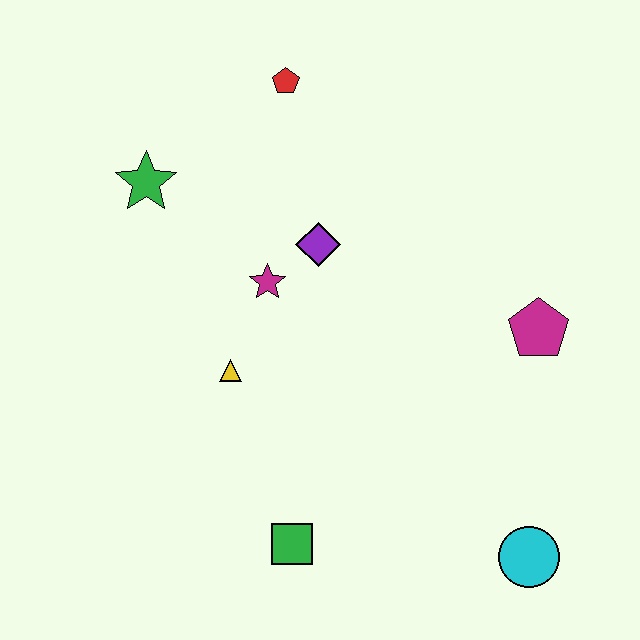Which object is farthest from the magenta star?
The cyan circle is farthest from the magenta star.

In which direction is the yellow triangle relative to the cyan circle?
The yellow triangle is to the left of the cyan circle.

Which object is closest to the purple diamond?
The magenta star is closest to the purple diamond.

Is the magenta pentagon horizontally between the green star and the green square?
No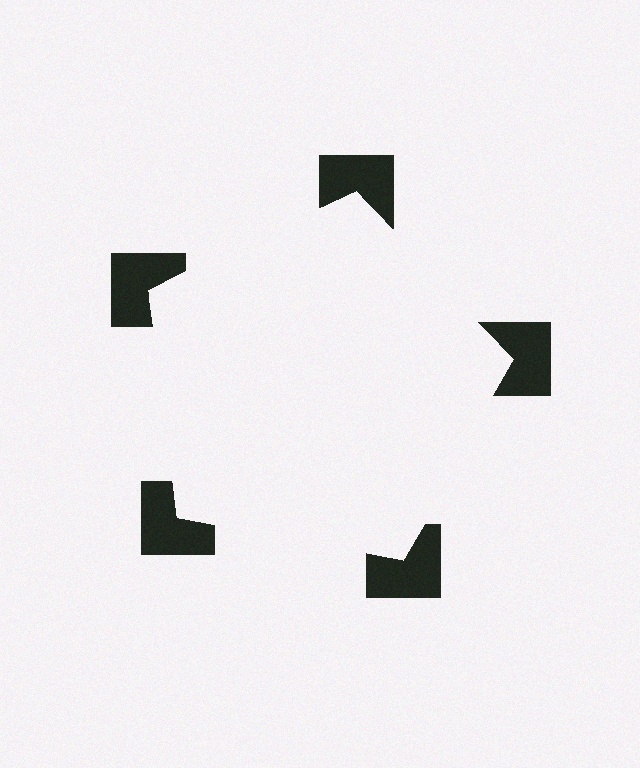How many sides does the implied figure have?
5 sides.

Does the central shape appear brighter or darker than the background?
It typically appears slightly brighter than the background, even though no actual brightness change is drawn.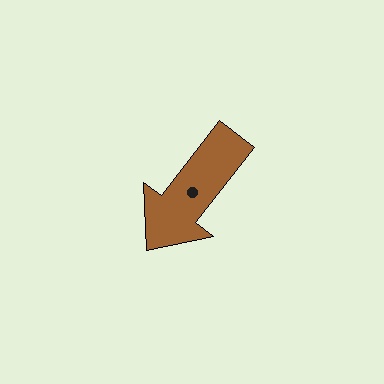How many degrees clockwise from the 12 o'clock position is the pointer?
Approximately 218 degrees.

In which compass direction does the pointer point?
Southwest.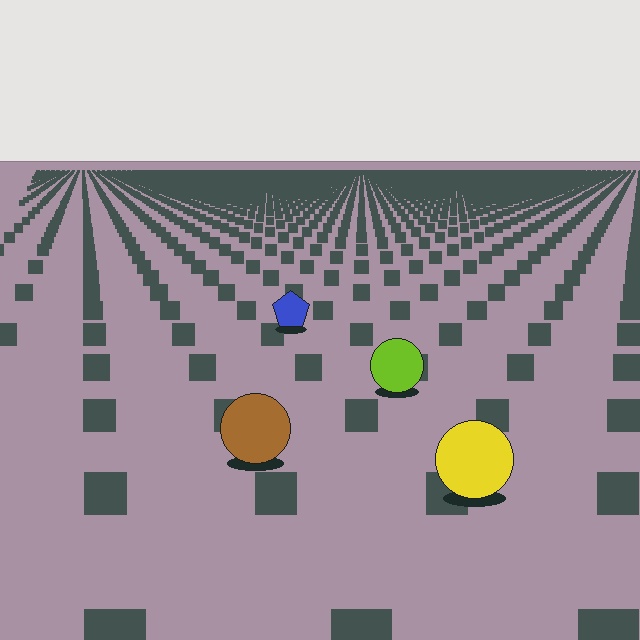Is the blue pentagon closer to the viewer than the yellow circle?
No. The yellow circle is closer — you can tell from the texture gradient: the ground texture is coarser near it.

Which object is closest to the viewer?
The yellow circle is closest. The texture marks near it are larger and more spread out.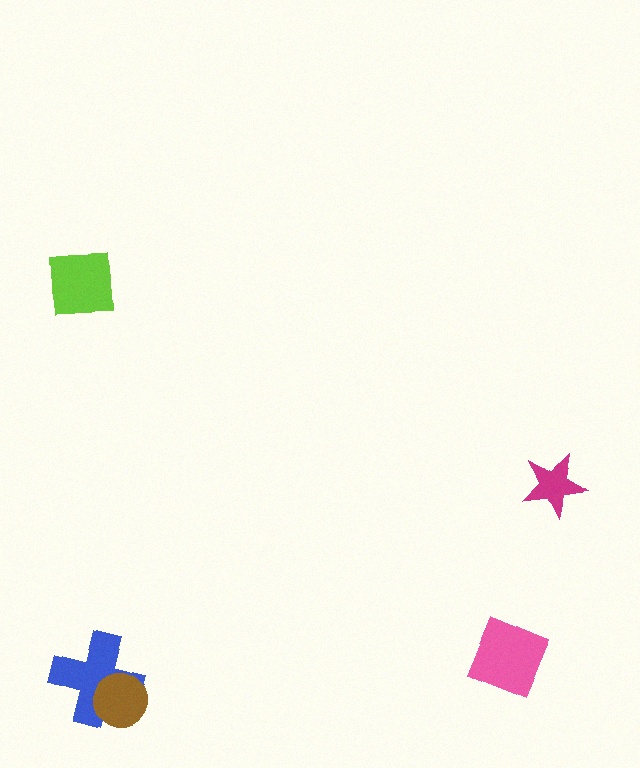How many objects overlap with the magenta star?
0 objects overlap with the magenta star.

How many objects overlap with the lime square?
0 objects overlap with the lime square.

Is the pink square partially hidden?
No, no other shape covers it.